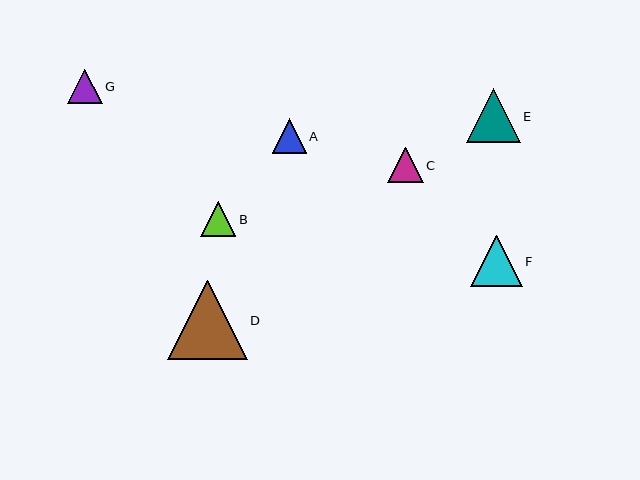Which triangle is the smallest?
Triangle G is the smallest with a size of approximately 34 pixels.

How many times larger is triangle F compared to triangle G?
Triangle F is approximately 1.5 times the size of triangle G.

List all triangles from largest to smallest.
From largest to smallest: D, E, F, C, B, A, G.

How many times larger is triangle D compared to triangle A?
Triangle D is approximately 2.3 times the size of triangle A.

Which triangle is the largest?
Triangle D is the largest with a size of approximately 80 pixels.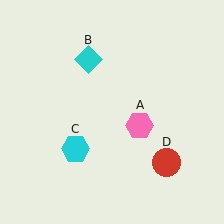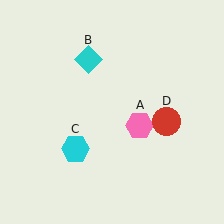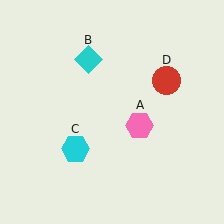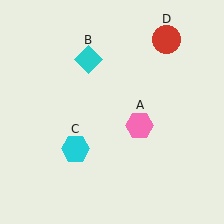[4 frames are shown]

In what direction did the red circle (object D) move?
The red circle (object D) moved up.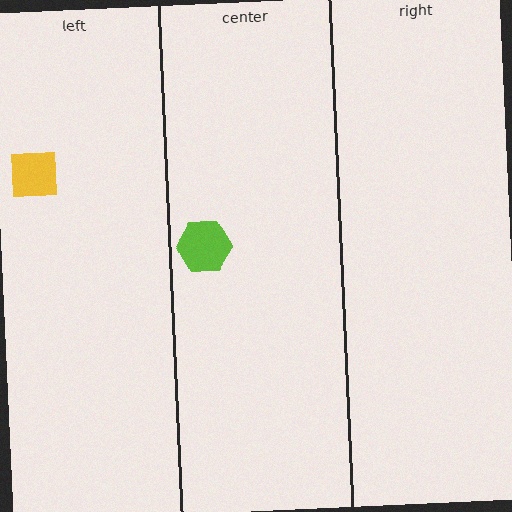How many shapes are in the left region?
1.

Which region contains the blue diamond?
The center region.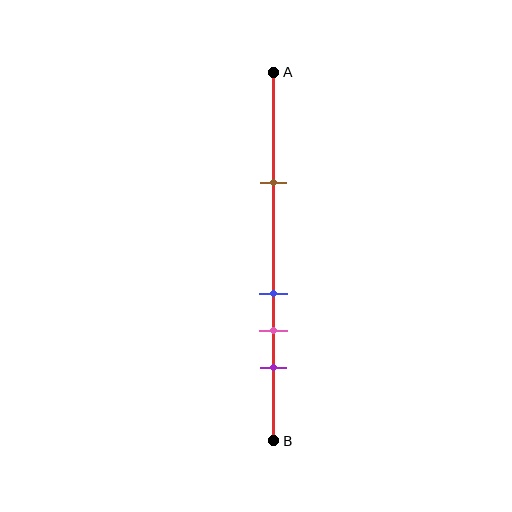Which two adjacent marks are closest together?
The blue and pink marks are the closest adjacent pair.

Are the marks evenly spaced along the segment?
No, the marks are not evenly spaced.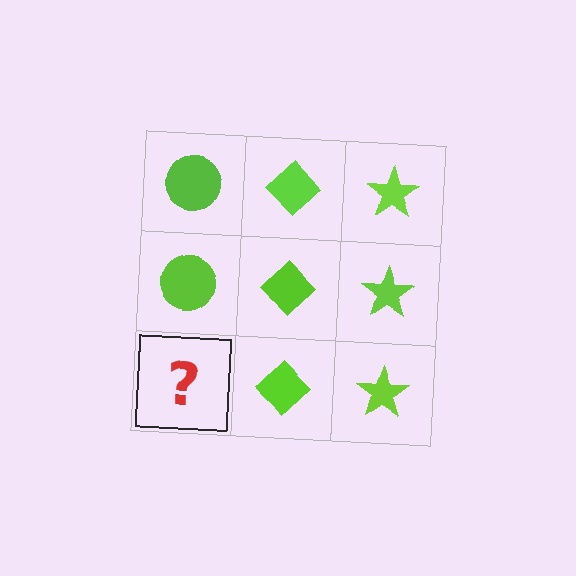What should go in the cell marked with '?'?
The missing cell should contain a lime circle.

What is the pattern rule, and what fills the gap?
The rule is that each column has a consistent shape. The gap should be filled with a lime circle.